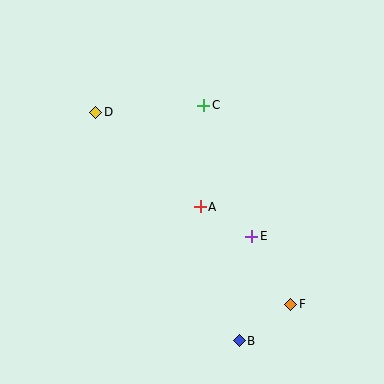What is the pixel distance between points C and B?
The distance between C and B is 238 pixels.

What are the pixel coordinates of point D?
Point D is at (96, 112).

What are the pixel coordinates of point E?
Point E is at (252, 236).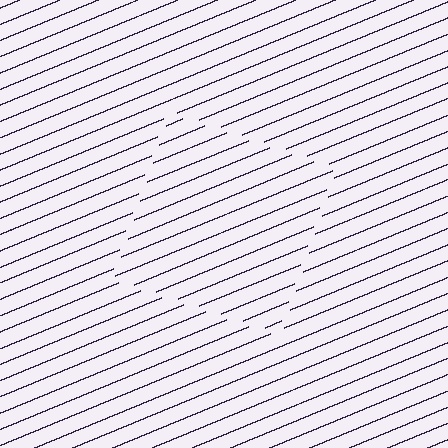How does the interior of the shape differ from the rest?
The interior of the shape contains the same grating, shifted by half a period — the contour is defined by the phase discontinuity where line-ends from the inner and outer gratings abut.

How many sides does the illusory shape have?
4 sides — the line-ends trace a square.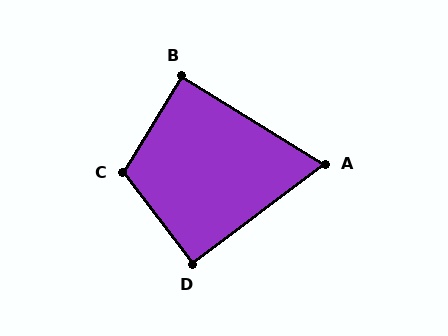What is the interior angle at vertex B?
Approximately 90 degrees (approximately right).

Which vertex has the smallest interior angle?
A, at approximately 69 degrees.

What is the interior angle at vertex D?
Approximately 90 degrees (approximately right).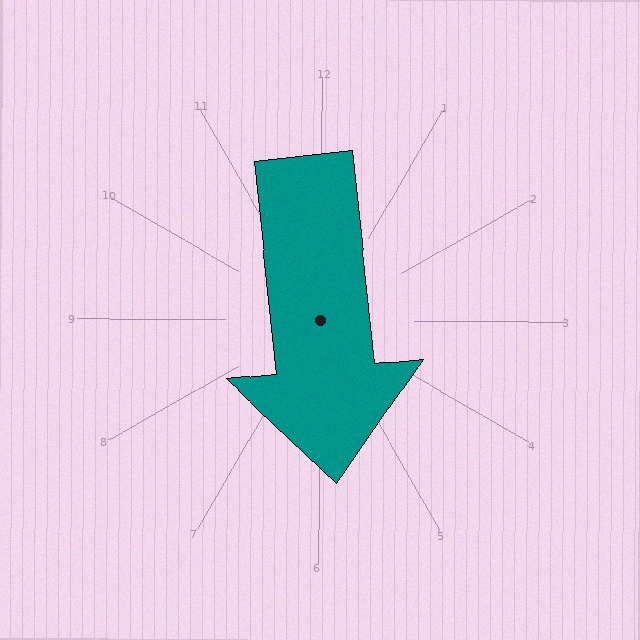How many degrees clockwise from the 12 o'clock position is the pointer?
Approximately 174 degrees.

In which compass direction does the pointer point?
South.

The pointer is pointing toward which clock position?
Roughly 6 o'clock.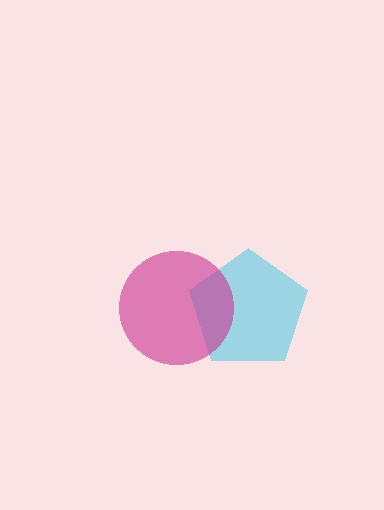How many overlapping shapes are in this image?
There are 2 overlapping shapes in the image.